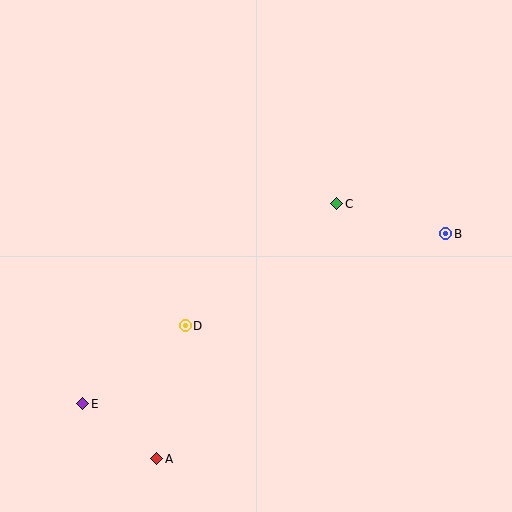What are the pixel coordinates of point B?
Point B is at (446, 234).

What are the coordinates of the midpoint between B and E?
The midpoint between B and E is at (264, 319).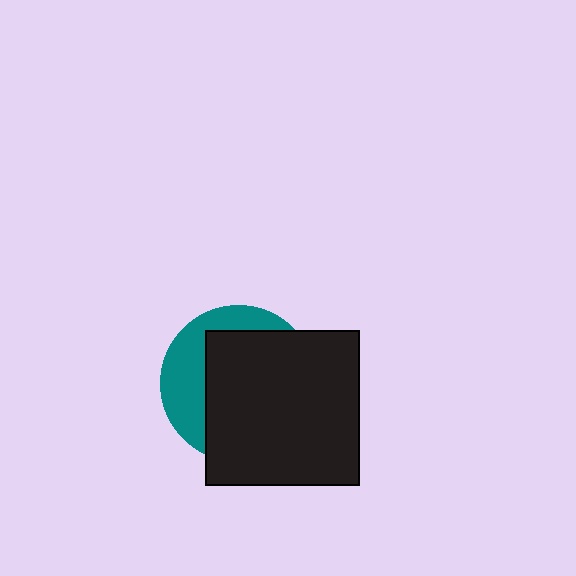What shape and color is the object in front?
The object in front is a black square.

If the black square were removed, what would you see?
You would see the complete teal circle.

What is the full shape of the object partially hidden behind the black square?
The partially hidden object is a teal circle.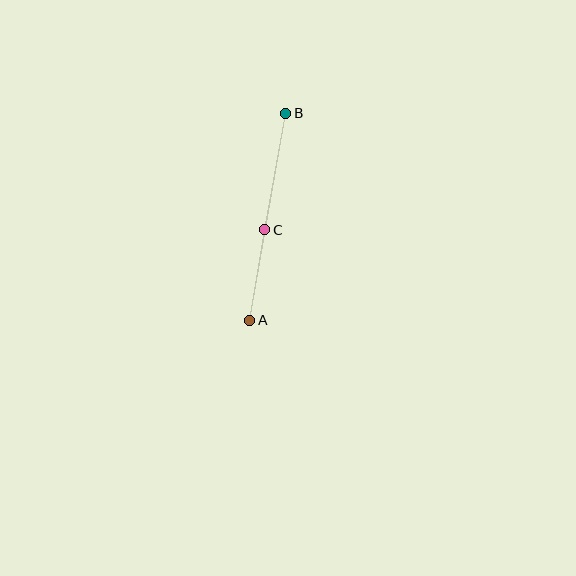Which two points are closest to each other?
Points A and C are closest to each other.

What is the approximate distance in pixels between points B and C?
The distance between B and C is approximately 119 pixels.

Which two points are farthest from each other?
Points A and B are farthest from each other.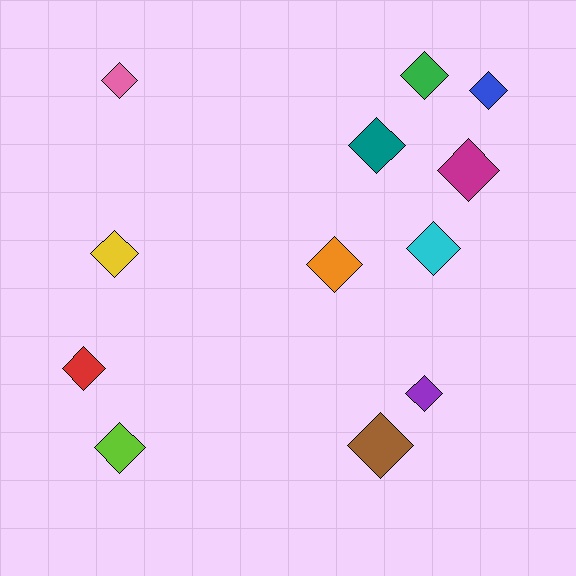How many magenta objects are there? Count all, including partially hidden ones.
There is 1 magenta object.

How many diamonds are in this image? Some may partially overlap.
There are 12 diamonds.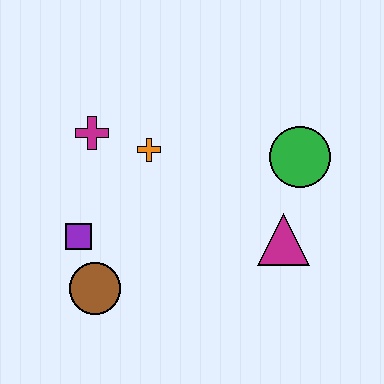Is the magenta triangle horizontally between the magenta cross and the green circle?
Yes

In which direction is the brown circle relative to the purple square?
The brown circle is below the purple square.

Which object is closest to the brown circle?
The purple square is closest to the brown circle.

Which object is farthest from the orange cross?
The magenta triangle is farthest from the orange cross.